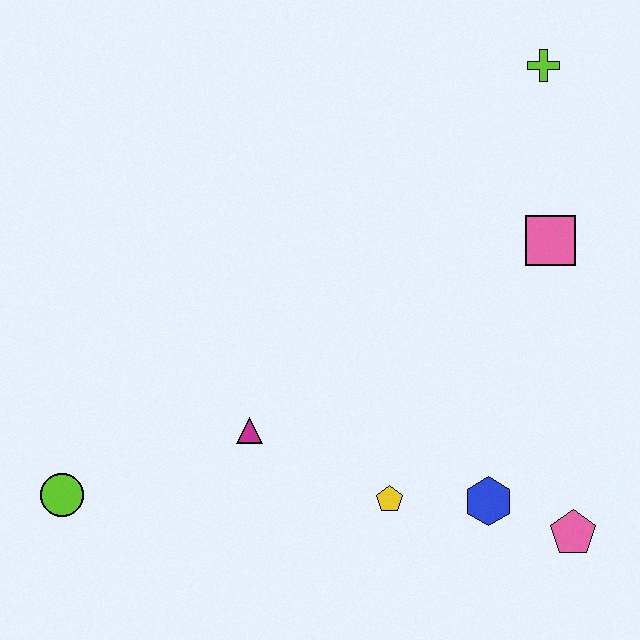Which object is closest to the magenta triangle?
The yellow pentagon is closest to the magenta triangle.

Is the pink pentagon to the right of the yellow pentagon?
Yes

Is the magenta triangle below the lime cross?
Yes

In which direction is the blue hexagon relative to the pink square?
The blue hexagon is below the pink square.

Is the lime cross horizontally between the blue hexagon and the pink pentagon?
Yes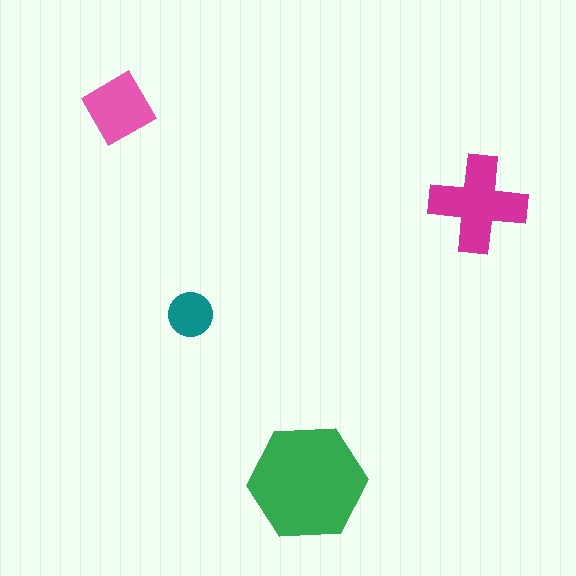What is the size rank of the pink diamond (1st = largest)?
3rd.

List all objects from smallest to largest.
The teal circle, the pink diamond, the magenta cross, the green hexagon.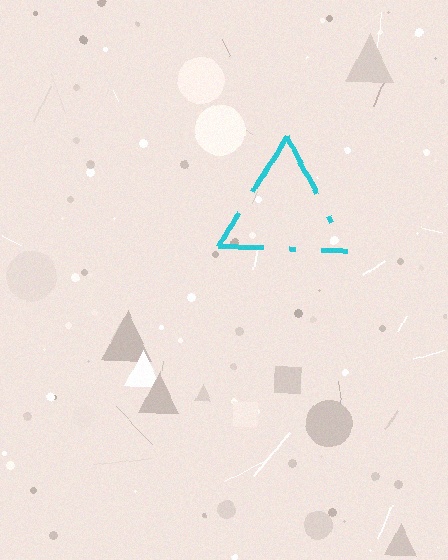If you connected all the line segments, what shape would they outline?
They would outline a triangle.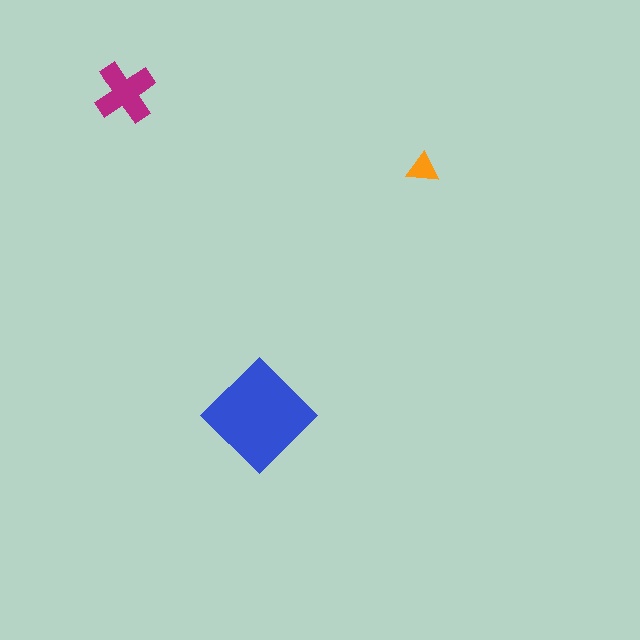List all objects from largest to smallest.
The blue diamond, the magenta cross, the orange triangle.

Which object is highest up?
The magenta cross is topmost.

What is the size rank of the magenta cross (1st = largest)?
2nd.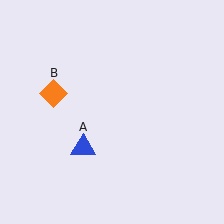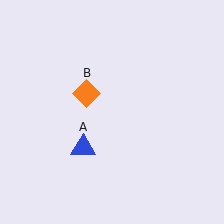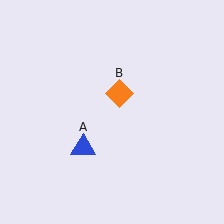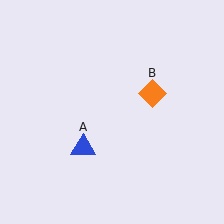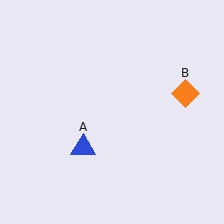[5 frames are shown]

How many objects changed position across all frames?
1 object changed position: orange diamond (object B).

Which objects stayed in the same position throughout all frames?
Blue triangle (object A) remained stationary.